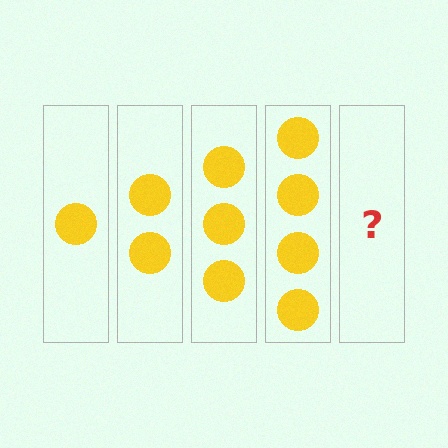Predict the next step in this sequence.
The next step is 5 circles.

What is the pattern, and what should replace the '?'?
The pattern is that each step adds one more circle. The '?' should be 5 circles.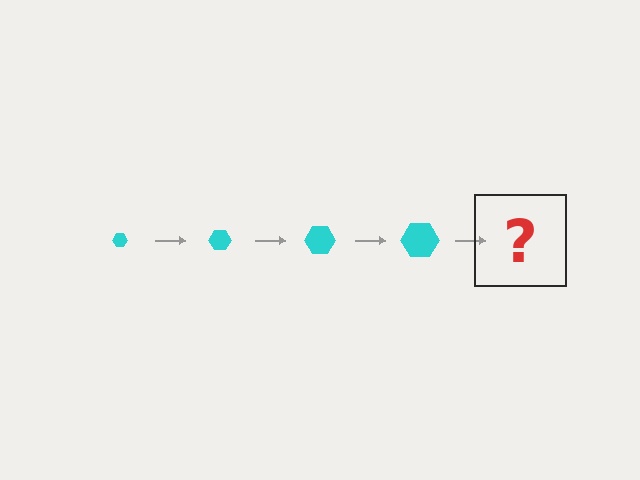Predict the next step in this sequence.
The next step is a cyan hexagon, larger than the previous one.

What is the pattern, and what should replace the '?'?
The pattern is that the hexagon gets progressively larger each step. The '?' should be a cyan hexagon, larger than the previous one.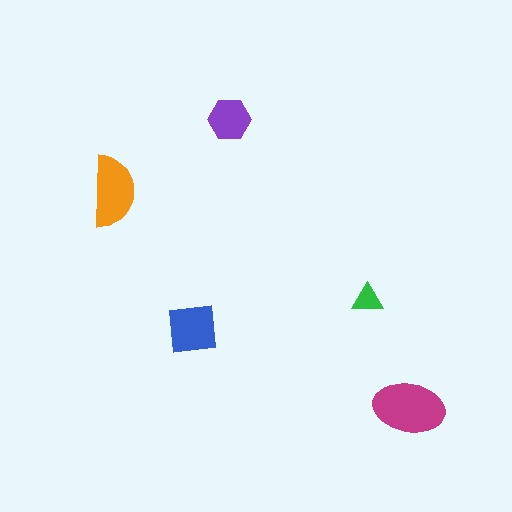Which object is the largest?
The magenta ellipse.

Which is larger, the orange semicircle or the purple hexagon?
The orange semicircle.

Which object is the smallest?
The green triangle.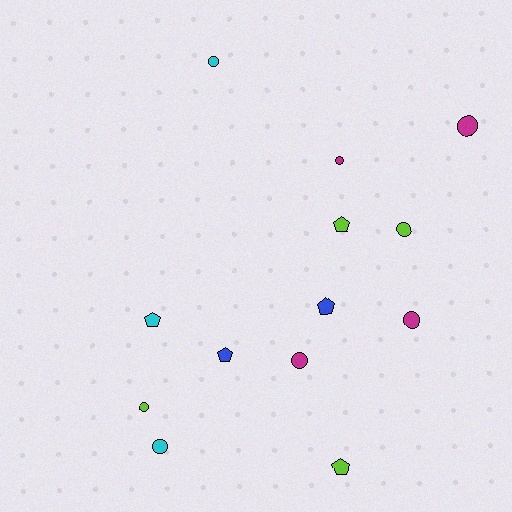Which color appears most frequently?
Magenta, with 4 objects.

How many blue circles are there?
There are no blue circles.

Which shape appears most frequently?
Circle, with 8 objects.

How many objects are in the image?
There are 13 objects.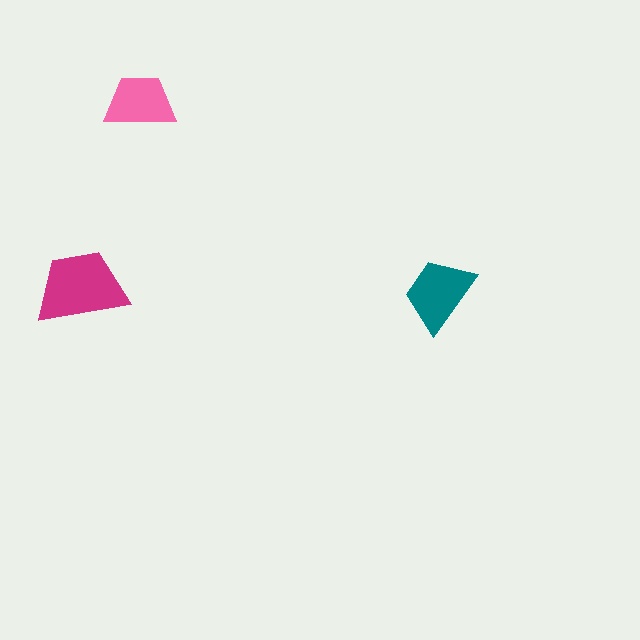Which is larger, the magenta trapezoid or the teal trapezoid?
The magenta one.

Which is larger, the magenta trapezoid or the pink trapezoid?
The magenta one.